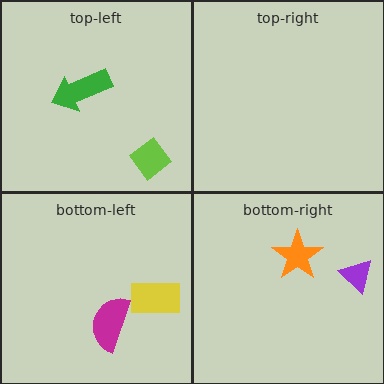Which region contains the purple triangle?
The bottom-right region.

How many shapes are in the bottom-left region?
2.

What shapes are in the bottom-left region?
The magenta semicircle, the yellow rectangle.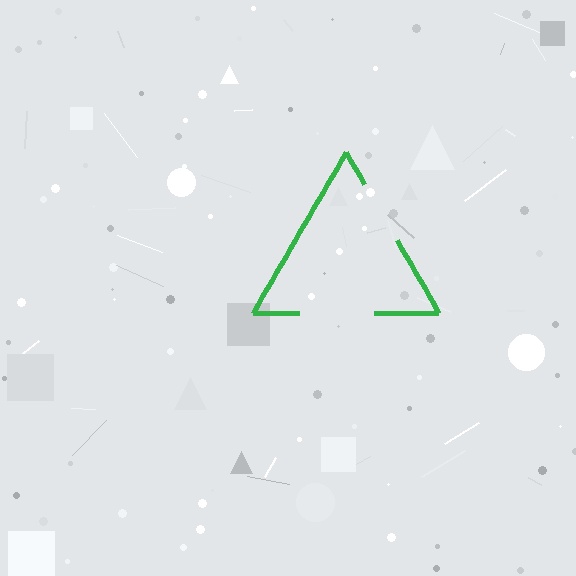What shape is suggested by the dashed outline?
The dashed outline suggests a triangle.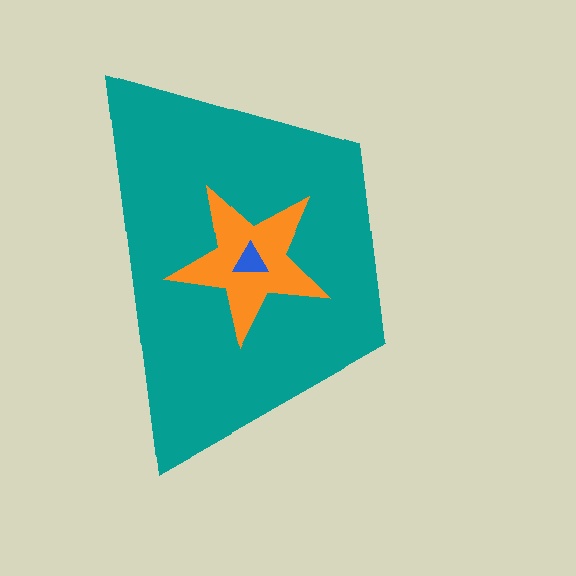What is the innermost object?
The blue triangle.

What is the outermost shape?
The teal trapezoid.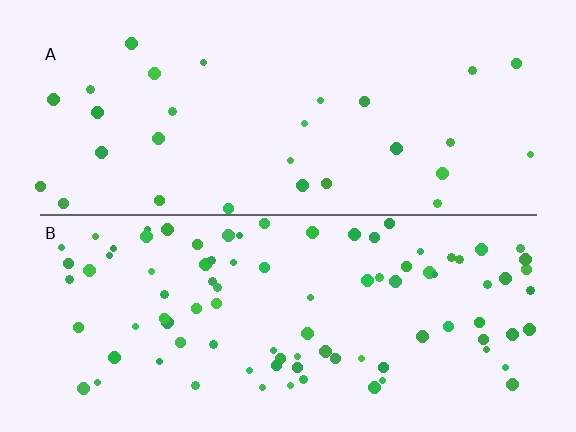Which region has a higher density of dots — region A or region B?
B (the bottom).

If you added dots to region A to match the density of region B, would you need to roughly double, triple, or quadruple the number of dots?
Approximately triple.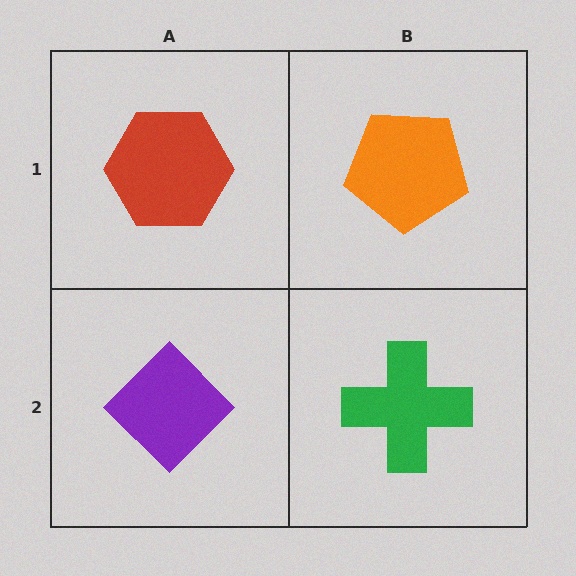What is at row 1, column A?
A red hexagon.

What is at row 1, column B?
An orange pentagon.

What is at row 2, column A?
A purple diamond.